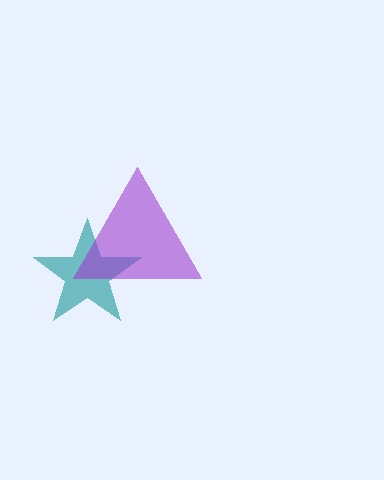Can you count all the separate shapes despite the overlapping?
Yes, there are 2 separate shapes.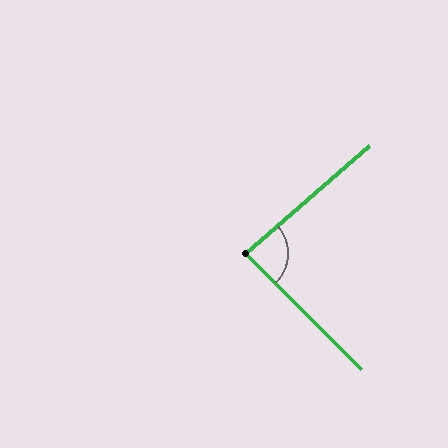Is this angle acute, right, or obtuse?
It is approximately a right angle.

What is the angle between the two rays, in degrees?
Approximately 86 degrees.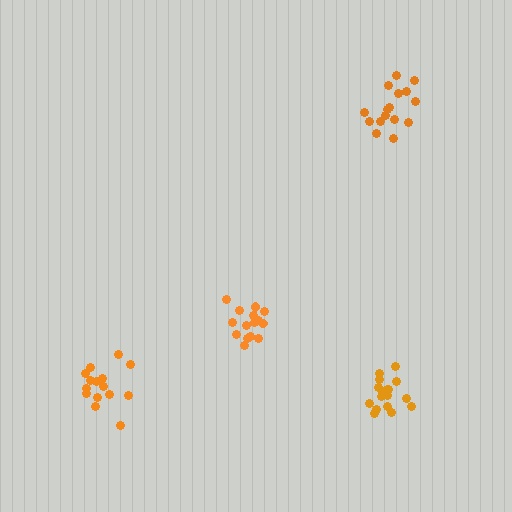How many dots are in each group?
Group 1: 16 dots, Group 2: 15 dots, Group 3: 15 dots, Group 4: 19 dots (65 total).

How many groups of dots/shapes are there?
There are 4 groups.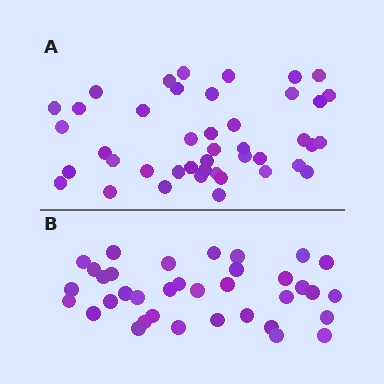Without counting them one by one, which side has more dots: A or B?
Region A (the top region) has more dots.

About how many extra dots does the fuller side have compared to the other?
Region A has roughly 8 or so more dots than region B.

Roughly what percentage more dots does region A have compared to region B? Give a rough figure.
About 20% more.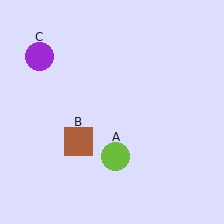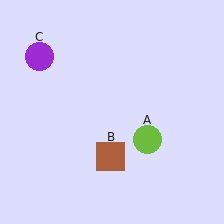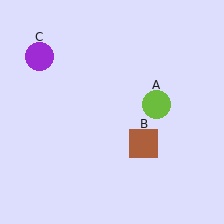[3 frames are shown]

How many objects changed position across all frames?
2 objects changed position: lime circle (object A), brown square (object B).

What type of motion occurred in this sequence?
The lime circle (object A), brown square (object B) rotated counterclockwise around the center of the scene.